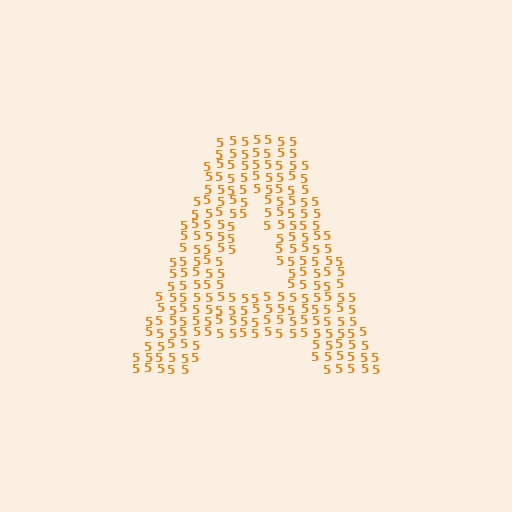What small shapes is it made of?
It is made of small digit 5's.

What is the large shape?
The large shape is the letter A.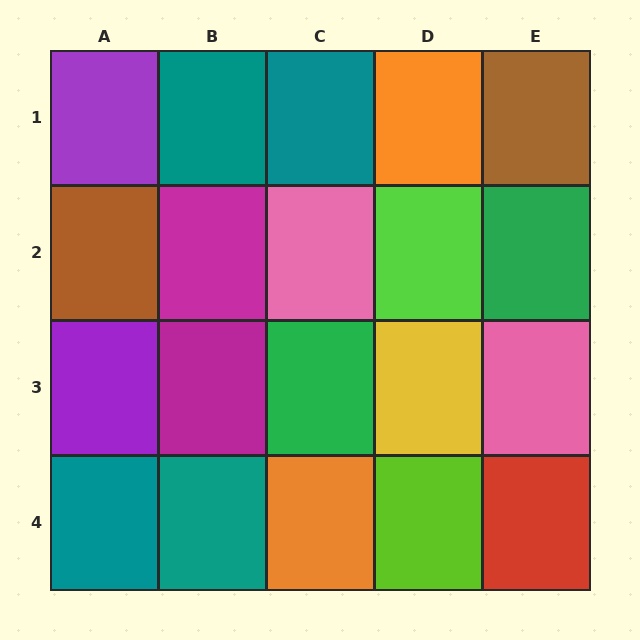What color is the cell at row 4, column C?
Orange.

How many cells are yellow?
1 cell is yellow.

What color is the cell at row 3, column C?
Green.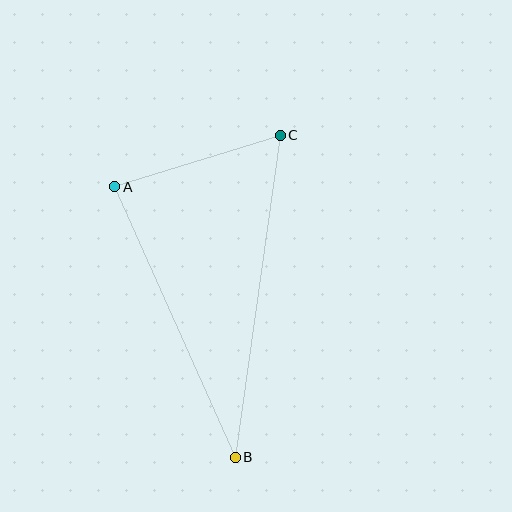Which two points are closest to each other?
Points A and C are closest to each other.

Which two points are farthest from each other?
Points B and C are farthest from each other.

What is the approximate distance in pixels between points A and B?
The distance between A and B is approximately 296 pixels.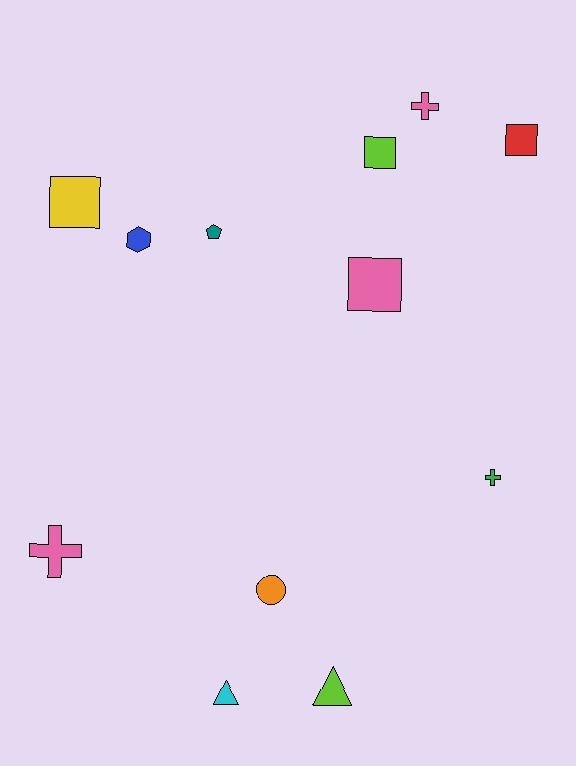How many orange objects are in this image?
There is 1 orange object.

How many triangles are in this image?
There are 2 triangles.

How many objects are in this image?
There are 12 objects.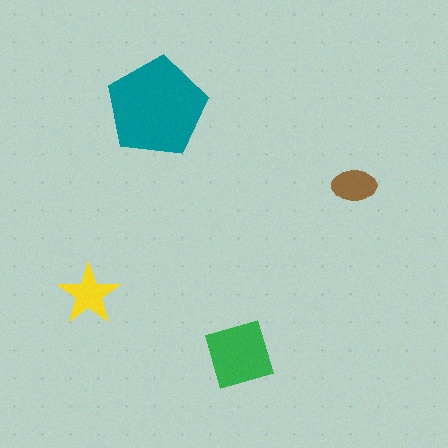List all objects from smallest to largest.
The brown ellipse, the yellow star, the green diamond, the teal pentagon.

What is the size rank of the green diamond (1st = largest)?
2nd.